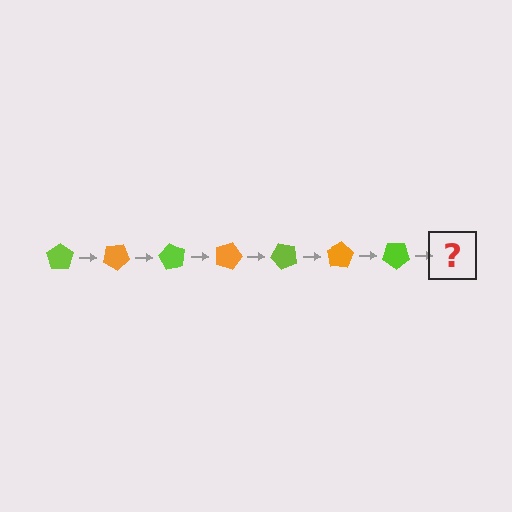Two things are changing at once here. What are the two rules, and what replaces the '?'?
The two rules are that it rotates 30 degrees each step and the color cycles through lime and orange. The '?' should be an orange pentagon, rotated 210 degrees from the start.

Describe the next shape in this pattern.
It should be an orange pentagon, rotated 210 degrees from the start.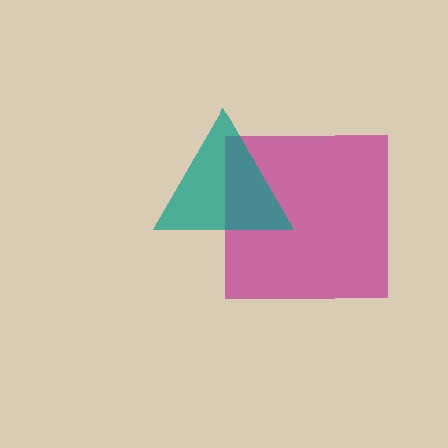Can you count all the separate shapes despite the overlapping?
Yes, there are 2 separate shapes.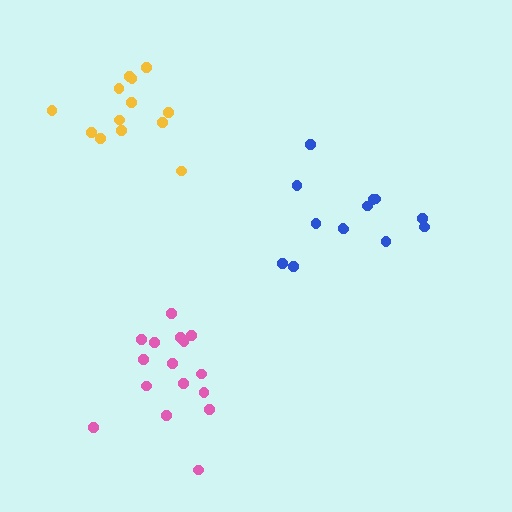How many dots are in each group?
Group 1: 13 dots, Group 2: 16 dots, Group 3: 13 dots (42 total).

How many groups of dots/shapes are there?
There are 3 groups.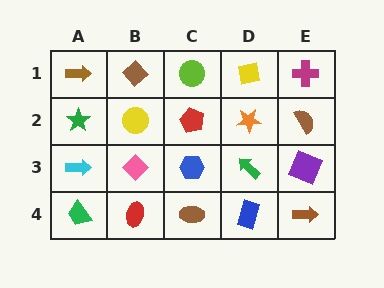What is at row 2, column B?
A yellow circle.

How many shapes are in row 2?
5 shapes.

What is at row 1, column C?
A lime circle.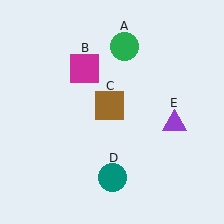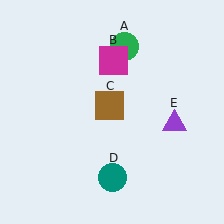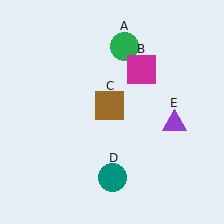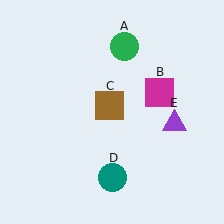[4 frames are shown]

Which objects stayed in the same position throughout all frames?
Green circle (object A) and brown square (object C) and teal circle (object D) and purple triangle (object E) remained stationary.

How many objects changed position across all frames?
1 object changed position: magenta square (object B).